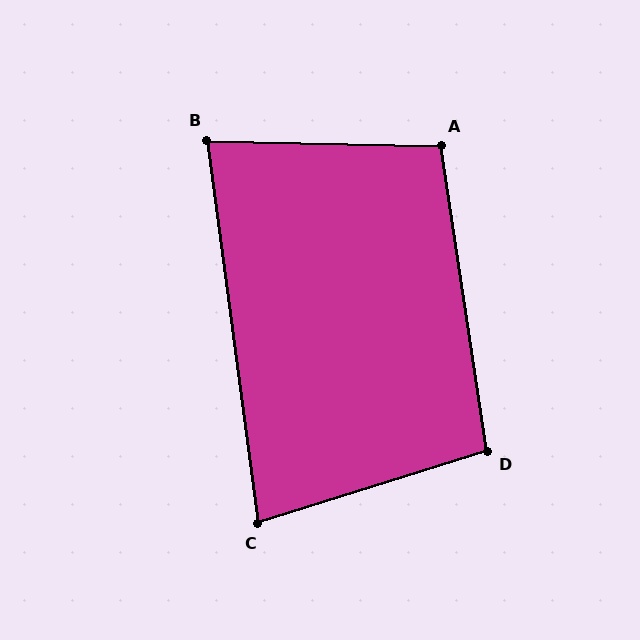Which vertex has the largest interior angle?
A, at approximately 100 degrees.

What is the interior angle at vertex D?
Approximately 99 degrees (obtuse).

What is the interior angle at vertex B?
Approximately 81 degrees (acute).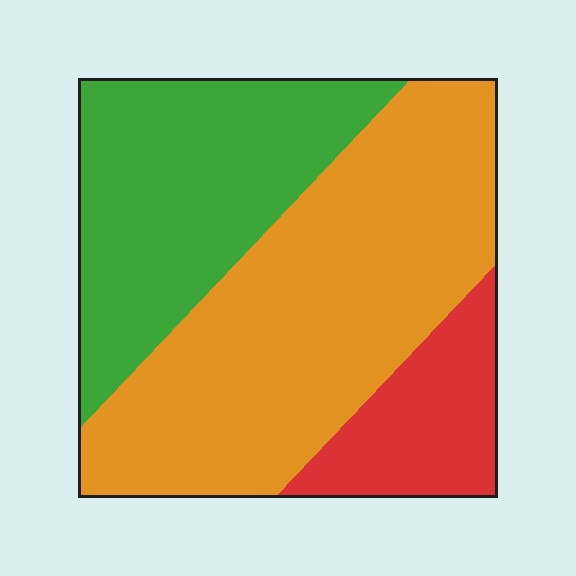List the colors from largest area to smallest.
From largest to smallest: orange, green, red.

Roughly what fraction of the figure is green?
Green covers around 35% of the figure.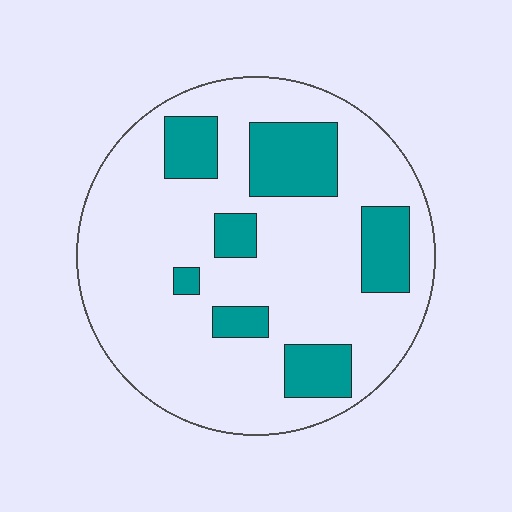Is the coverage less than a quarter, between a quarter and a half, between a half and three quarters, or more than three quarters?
Less than a quarter.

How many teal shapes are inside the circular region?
7.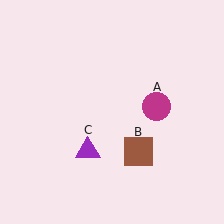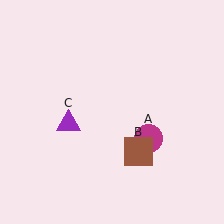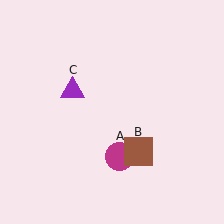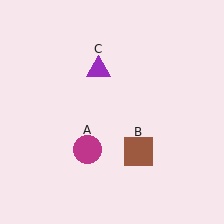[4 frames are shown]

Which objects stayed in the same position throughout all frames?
Brown square (object B) remained stationary.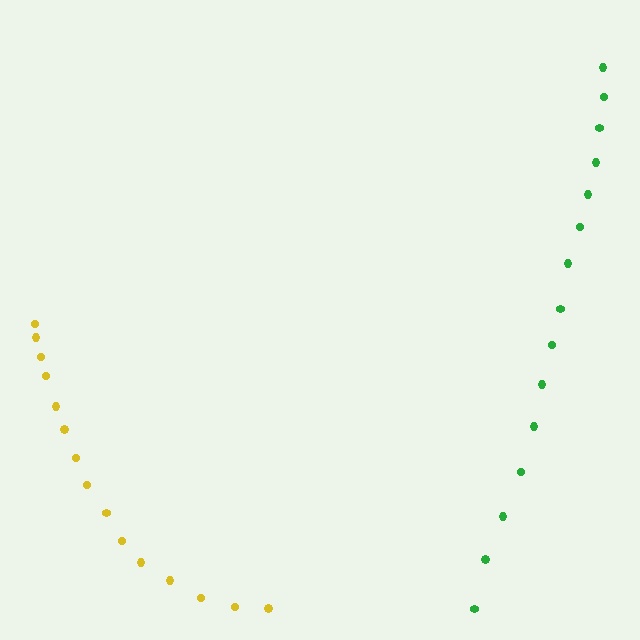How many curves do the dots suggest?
There are 2 distinct paths.